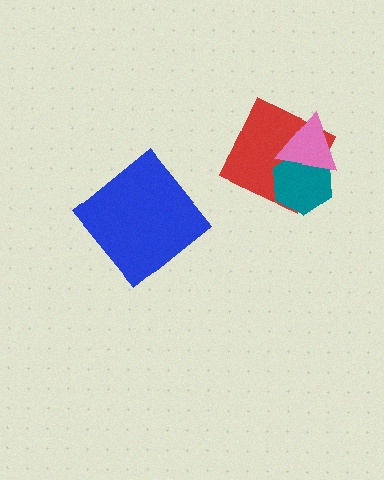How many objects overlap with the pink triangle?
2 objects overlap with the pink triangle.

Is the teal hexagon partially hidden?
Yes, it is partially covered by another shape.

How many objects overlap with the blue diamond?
0 objects overlap with the blue diamond.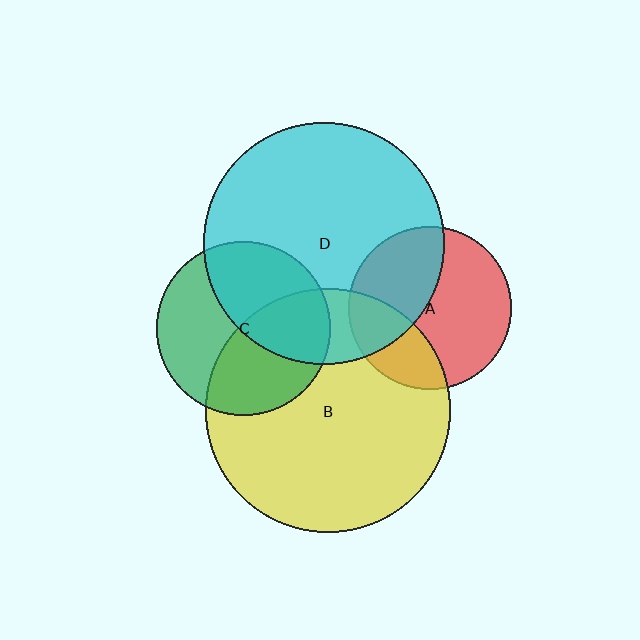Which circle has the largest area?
Circle B (yellow).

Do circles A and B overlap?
Yes.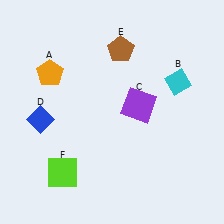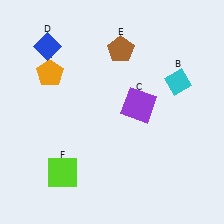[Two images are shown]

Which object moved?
The blue diamond (D) moved up.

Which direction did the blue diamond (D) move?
The blue diamond (D) moved up.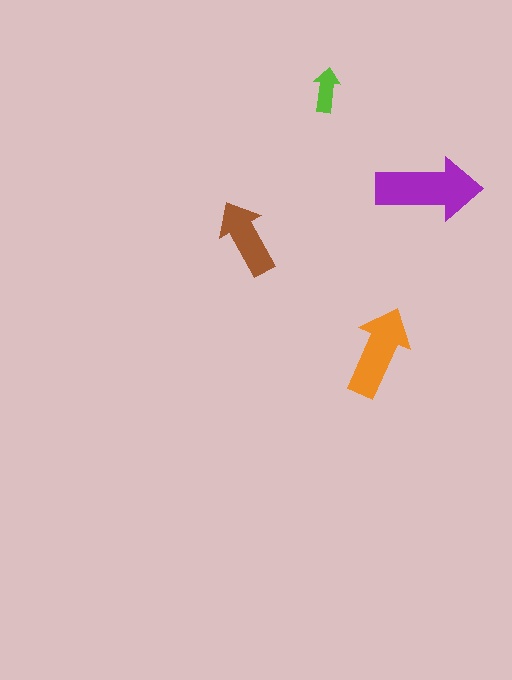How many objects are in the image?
There are 4 objects in the image.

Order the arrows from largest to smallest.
the purple one, the orange one, the brown one, the lime one.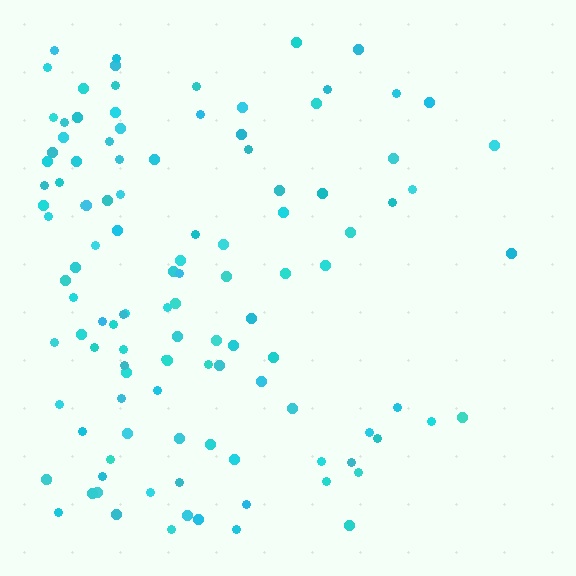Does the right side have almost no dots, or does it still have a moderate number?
Still a moderate number, just noticeably fewer than the left.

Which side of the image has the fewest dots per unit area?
The right.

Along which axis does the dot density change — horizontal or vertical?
Horizontal.